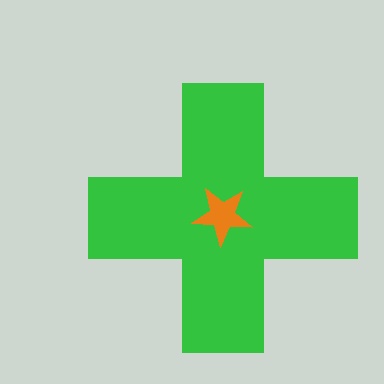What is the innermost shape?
The orange star.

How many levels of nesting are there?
2.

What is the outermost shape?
The green cross.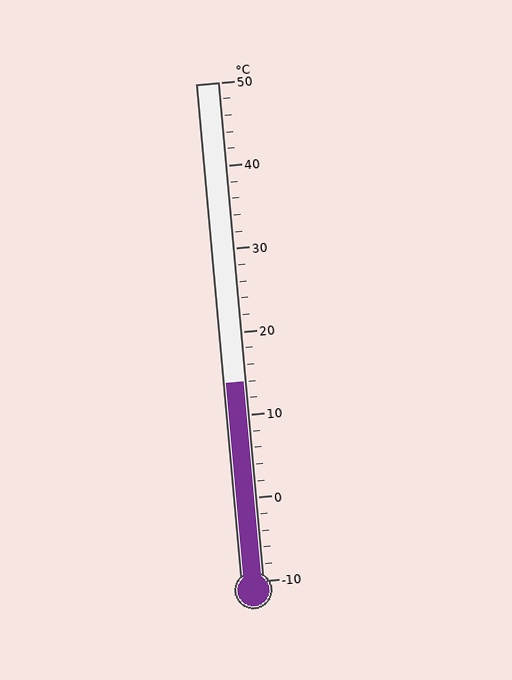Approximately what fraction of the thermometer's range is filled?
The thermometer is filled to approximately 40% of its range.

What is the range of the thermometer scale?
The thermometer scale ranges from -10°C to 50°C.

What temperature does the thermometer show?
The thermometer shows approximately 14°C.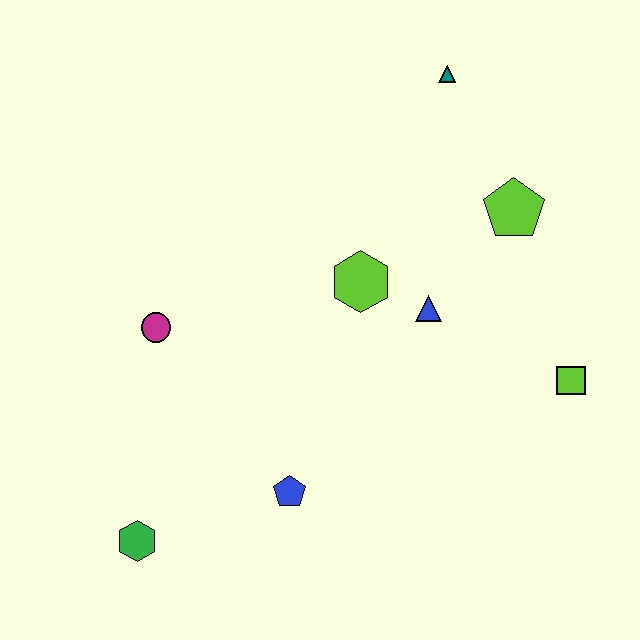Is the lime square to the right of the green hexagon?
Yes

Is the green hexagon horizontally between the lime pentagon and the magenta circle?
No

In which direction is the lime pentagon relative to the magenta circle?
The lime pentagon is to the right of the magenta circle.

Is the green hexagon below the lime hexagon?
Yes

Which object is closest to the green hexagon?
The blue pentagon is closest to the green hexagon.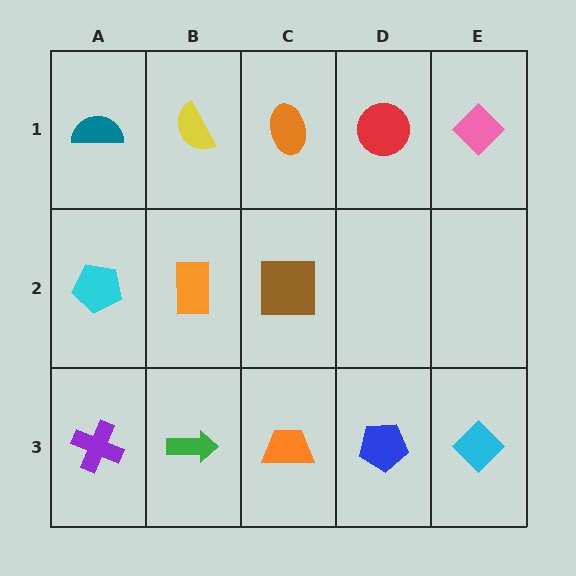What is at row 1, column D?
A red circle.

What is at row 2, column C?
A brown square.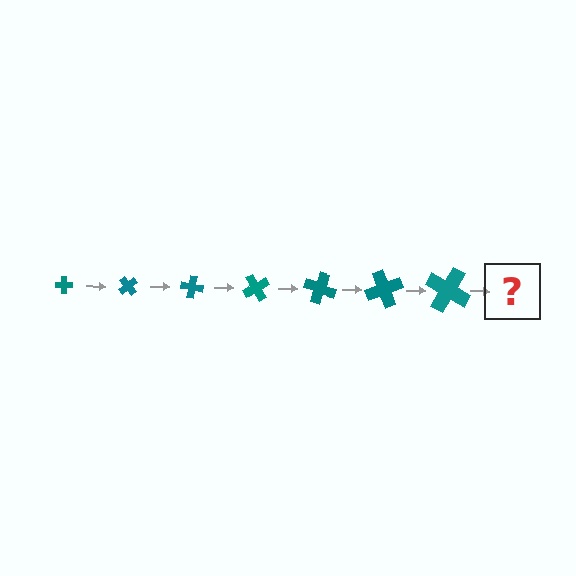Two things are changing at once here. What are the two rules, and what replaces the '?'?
The two rules are that the cross grows larger each step and it rotates 50 degrees each step. The '?' should be a cross, larger than the previous one and rotated 350 degrees from the start.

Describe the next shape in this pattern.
It should be a cross, larger than the previous one and rotated 350 degrees from the start.